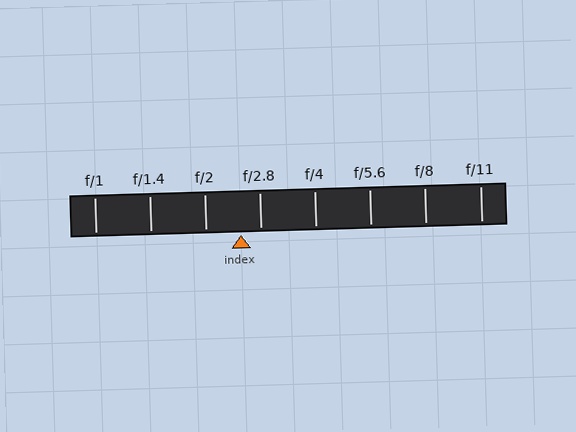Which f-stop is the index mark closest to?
The index mark is closest to f/2.8.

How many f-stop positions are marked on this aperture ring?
There are 8 f-stop positions marked.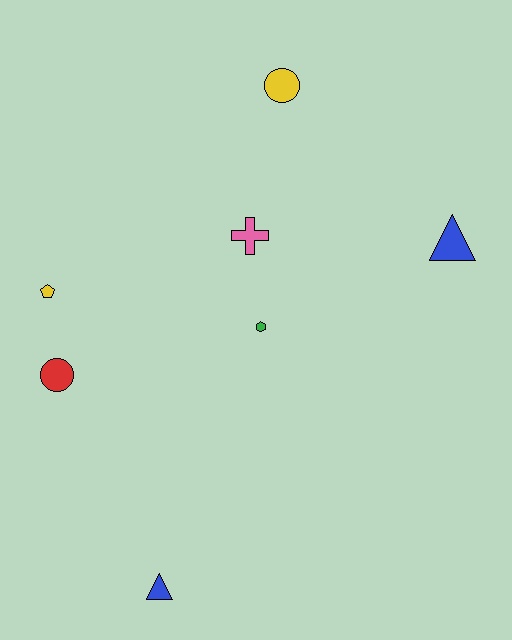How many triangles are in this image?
There are 2 triangles.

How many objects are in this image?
There are 7 objects.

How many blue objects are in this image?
There are 2 blue objects.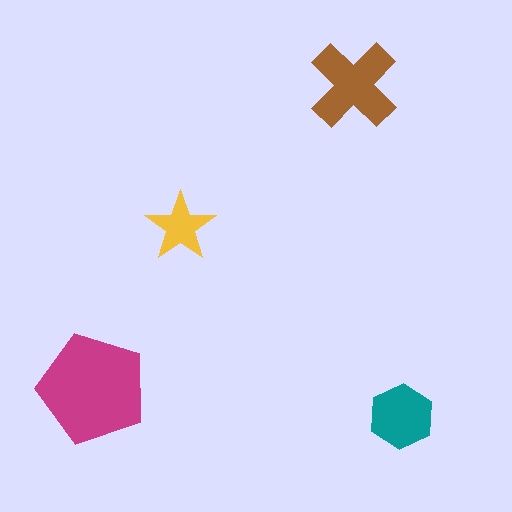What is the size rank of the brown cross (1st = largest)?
2nd.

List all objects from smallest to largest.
The yellow star, the teal hexagon, the brown cross, the magenta pentagon.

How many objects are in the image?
There are 4 objects in the image.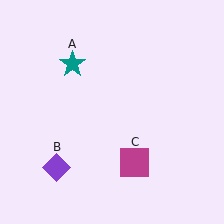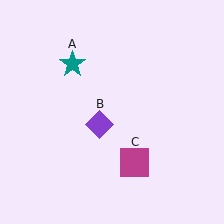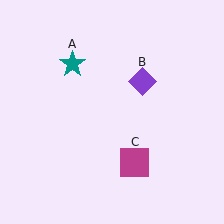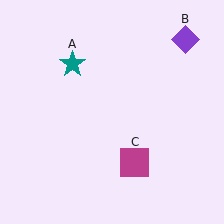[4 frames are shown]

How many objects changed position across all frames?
1 object changed position: purple diamond (object B).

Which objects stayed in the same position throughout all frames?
Teal star (object A) and magenta square (object C) remained stationary.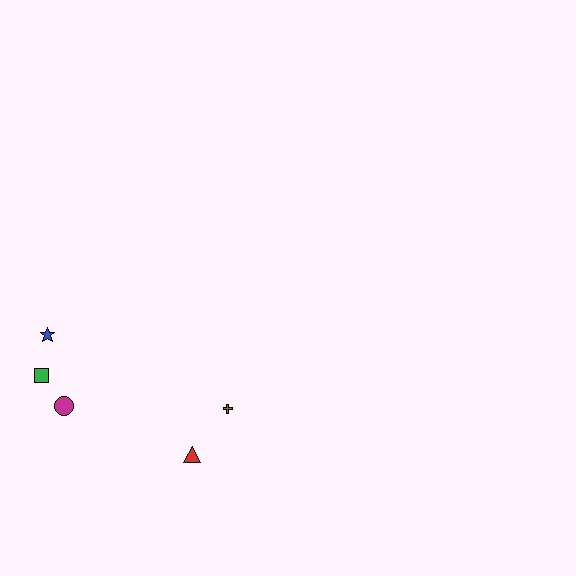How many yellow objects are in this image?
There are no yellow objects.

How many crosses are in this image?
There is 1 cross.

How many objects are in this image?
There are 5 objects.